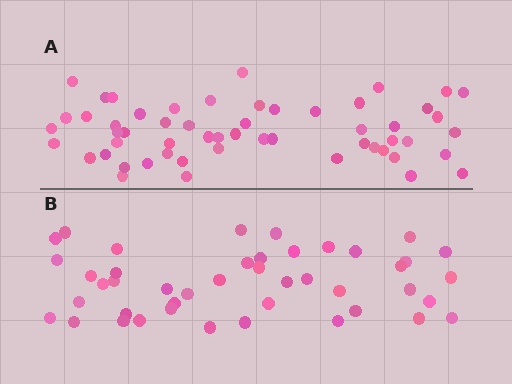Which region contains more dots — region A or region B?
Region A (the top region) has more dots.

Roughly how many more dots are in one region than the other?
Region A has roughly 12 or so more dots than region B.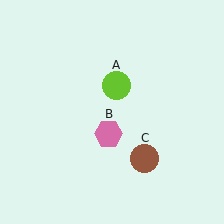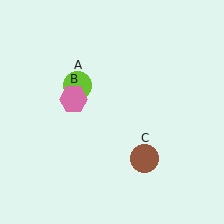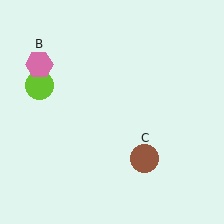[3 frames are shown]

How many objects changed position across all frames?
2 objects changed position: lime circle (object A), pink hexagon (object B).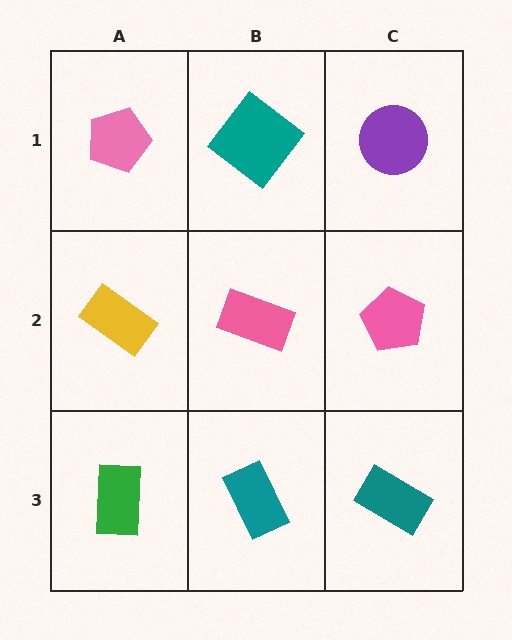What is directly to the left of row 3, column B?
A green rectangle.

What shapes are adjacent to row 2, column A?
A pink pentagon (row 1, column A), a green rectangle (row 3, column A), a pink rectangle (row 2, column B).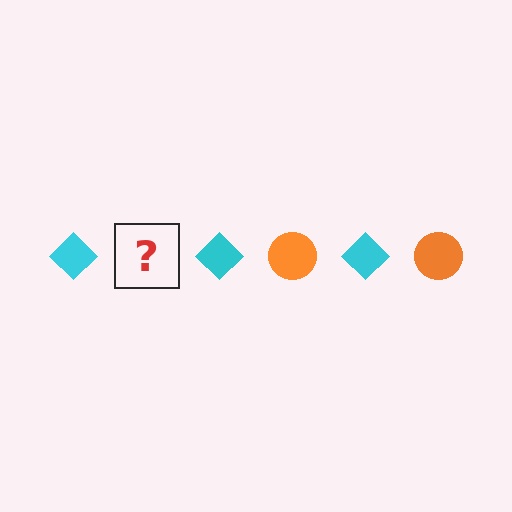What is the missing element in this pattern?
The missing element is an orange circle.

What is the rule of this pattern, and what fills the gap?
The rule is that the pattern alternates between cyan diamond and orange circle. The gap should be filled with an orange circle.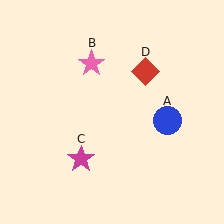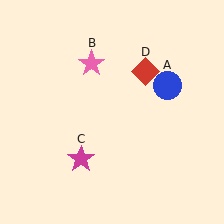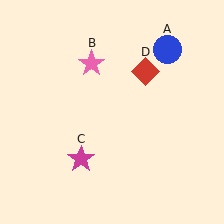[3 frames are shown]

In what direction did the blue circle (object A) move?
The blue circle (object A) moved up.